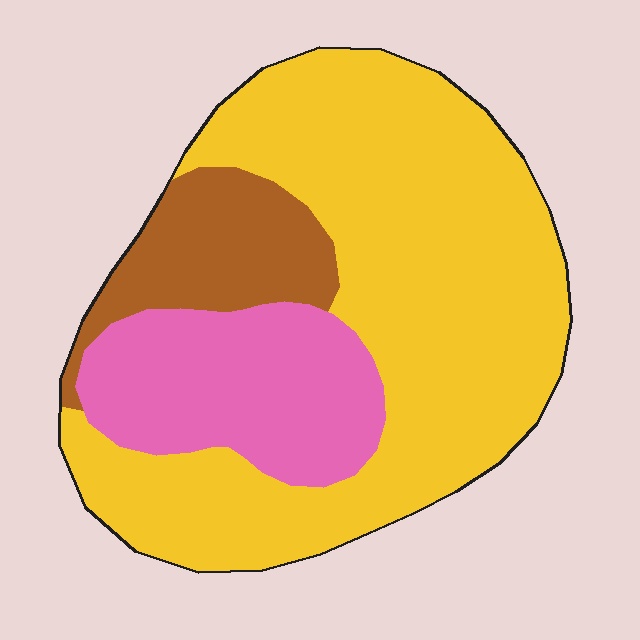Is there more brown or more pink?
Pink.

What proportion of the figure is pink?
Pink covers about 20% of the figure.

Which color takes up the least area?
Brown, at roughly 15%.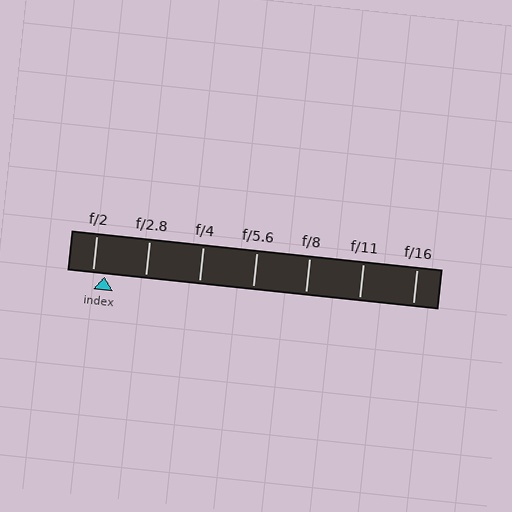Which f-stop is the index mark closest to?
The index mark is closest to f/2.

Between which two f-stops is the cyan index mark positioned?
The index mark is between f/2 and f/2.8.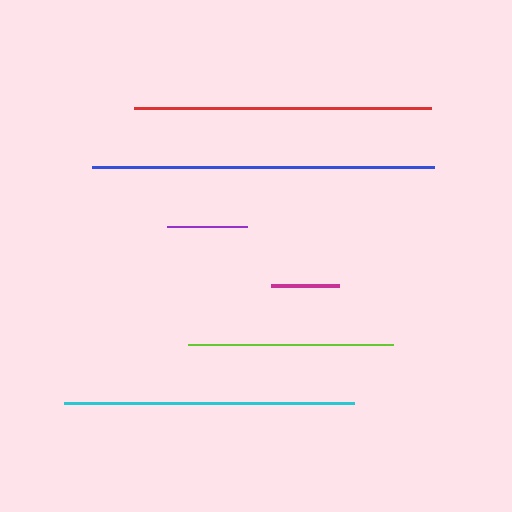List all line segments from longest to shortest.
From longest to shortest: blue, red, cyan, lime, purple, magenta.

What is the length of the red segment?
The red segment is approximately 297 pixels long.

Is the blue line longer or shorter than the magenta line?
The blue line is longer than the magenta line.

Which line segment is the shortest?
The magenta line is the shortest at approximately 68 pixels.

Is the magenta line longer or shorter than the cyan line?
The cyan line is longer than the magenta line.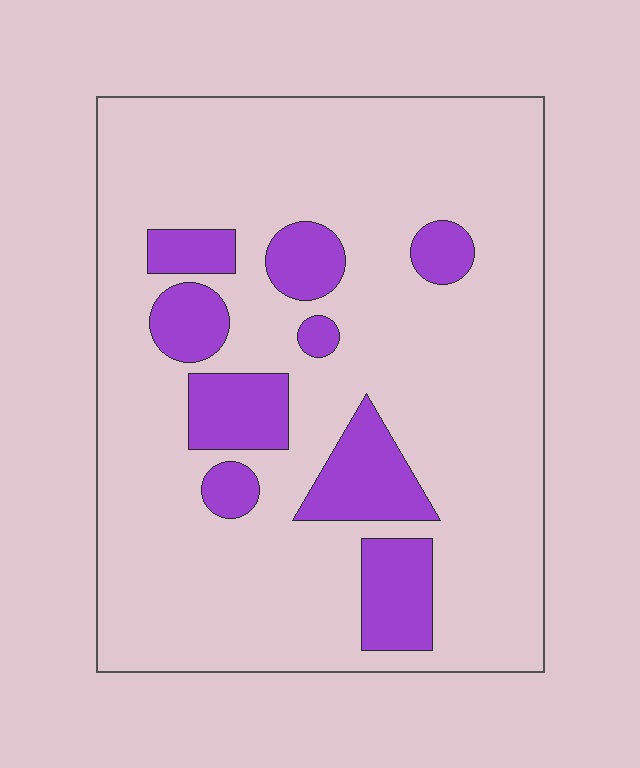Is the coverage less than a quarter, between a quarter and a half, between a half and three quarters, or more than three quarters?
Less than a quarter.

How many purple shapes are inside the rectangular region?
9.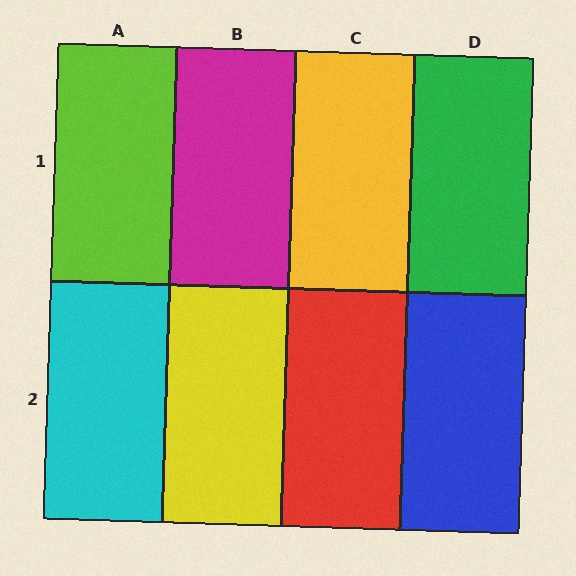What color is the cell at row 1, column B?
Magenta.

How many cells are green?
1 cell is green.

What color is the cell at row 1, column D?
Green.